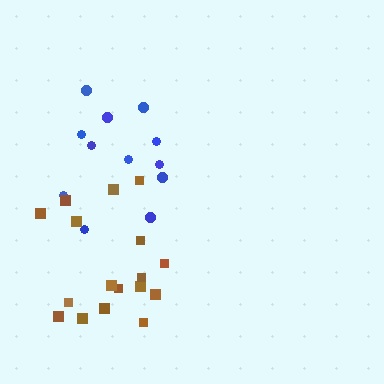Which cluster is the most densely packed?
Brown.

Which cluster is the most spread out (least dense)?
Blue.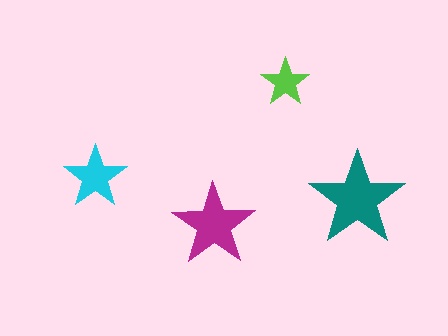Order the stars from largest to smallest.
the teal one, the magenta one, the cyan one, the lime one.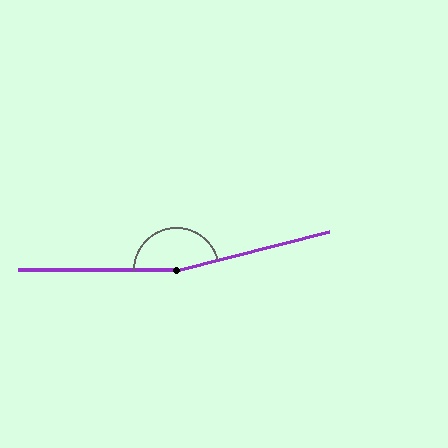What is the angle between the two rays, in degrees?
Approximately 166 degrees.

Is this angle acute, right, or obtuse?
It is obtuse.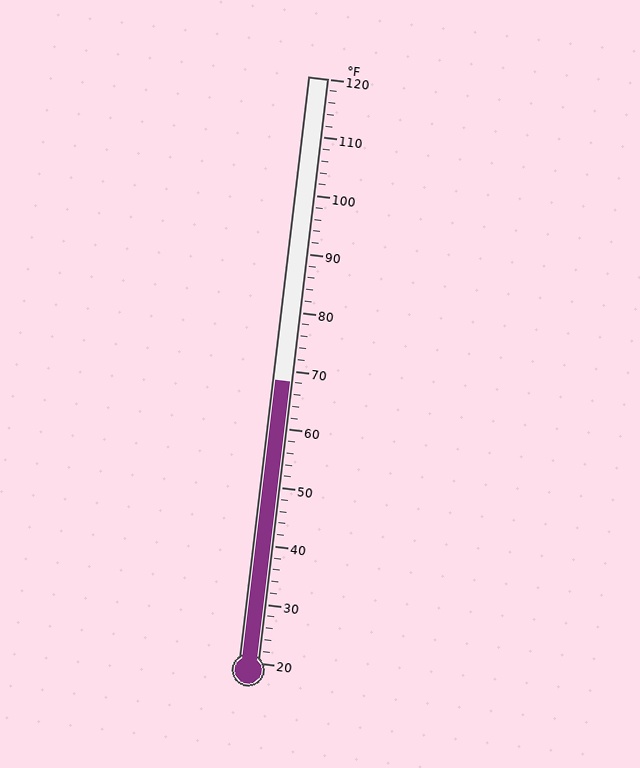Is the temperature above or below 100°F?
The temperature is below 100°F.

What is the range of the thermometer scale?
The thermometer scale ranges from 20°F to 120°F.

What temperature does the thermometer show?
The thermometer shows approximately 68°F.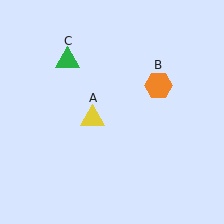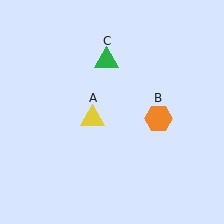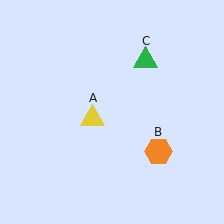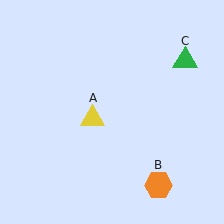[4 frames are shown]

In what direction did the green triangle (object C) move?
The green triangle (object C) moved right.